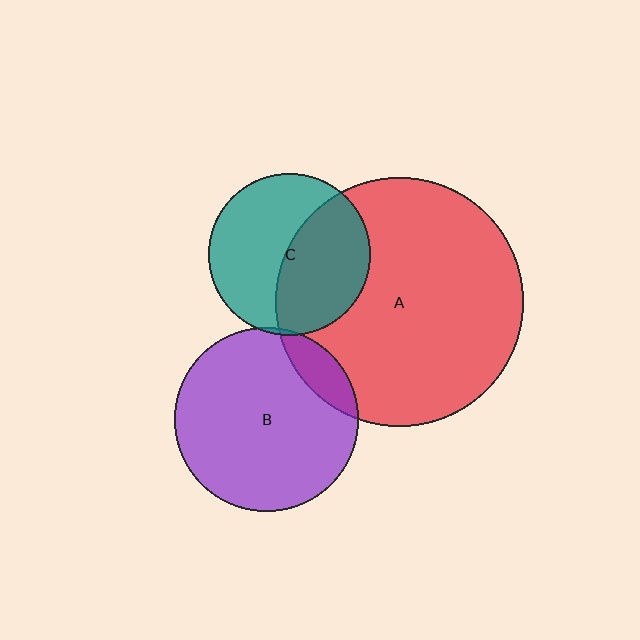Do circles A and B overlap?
Yes.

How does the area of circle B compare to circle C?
Approximately 1.3 times.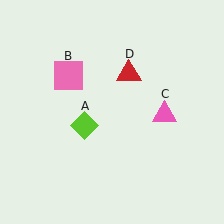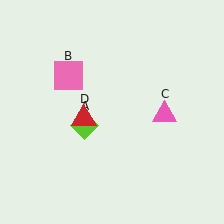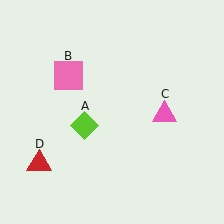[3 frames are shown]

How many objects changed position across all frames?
1 object changed position: red triangle (object D).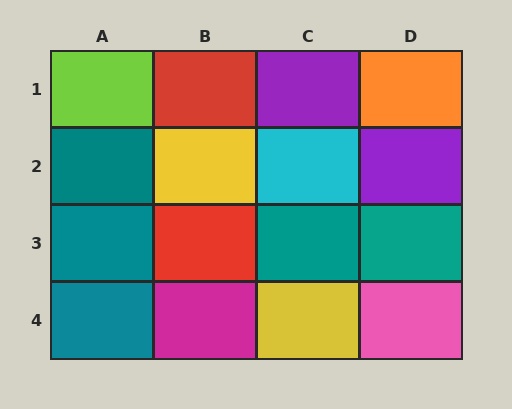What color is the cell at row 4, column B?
Magenta.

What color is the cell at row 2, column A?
Teal.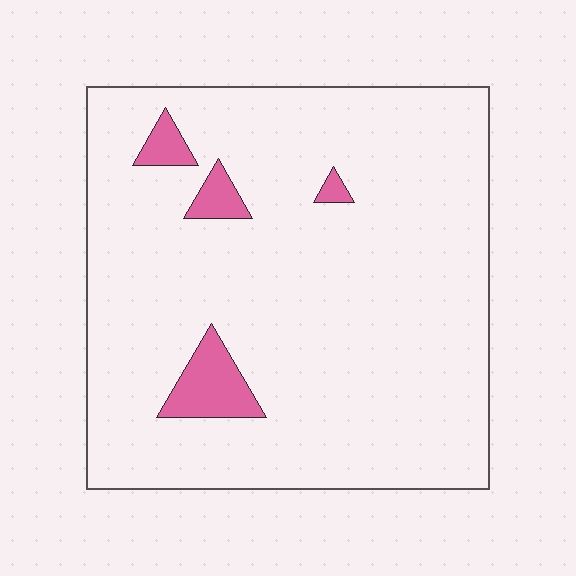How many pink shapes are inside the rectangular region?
4.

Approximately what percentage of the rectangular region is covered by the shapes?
Approximately 5%.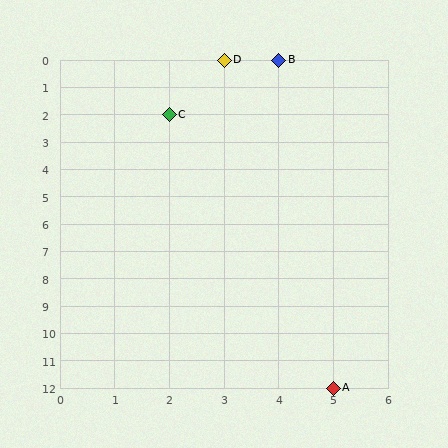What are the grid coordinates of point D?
Point D is at grid coordinates (3, 0).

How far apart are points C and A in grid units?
Points C and A are 3 columns and 10 rows apart (about 10.4 grid units diagonally).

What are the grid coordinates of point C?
Point C is at grid coordinates (2, 2).